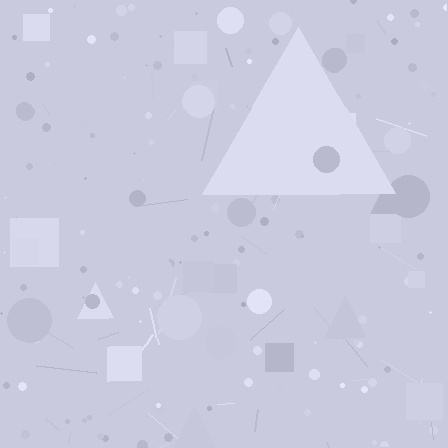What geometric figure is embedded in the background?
A triangle is embedded in the background.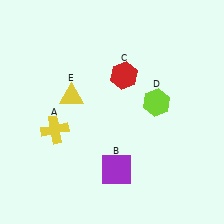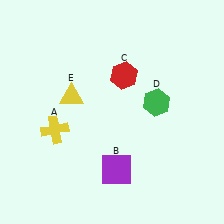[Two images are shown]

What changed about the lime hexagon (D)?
In Image 1, D is lime. In Image 2, it changed to green.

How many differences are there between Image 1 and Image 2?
There is 1 difference between the two images.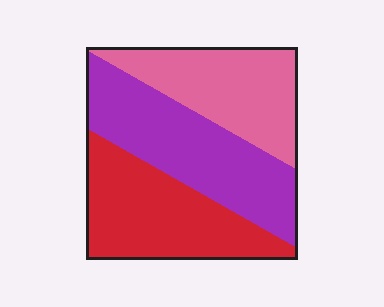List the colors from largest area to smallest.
From largest to smallest: purple, red, pink.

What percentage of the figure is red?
Red covers roughly 35% of the figure.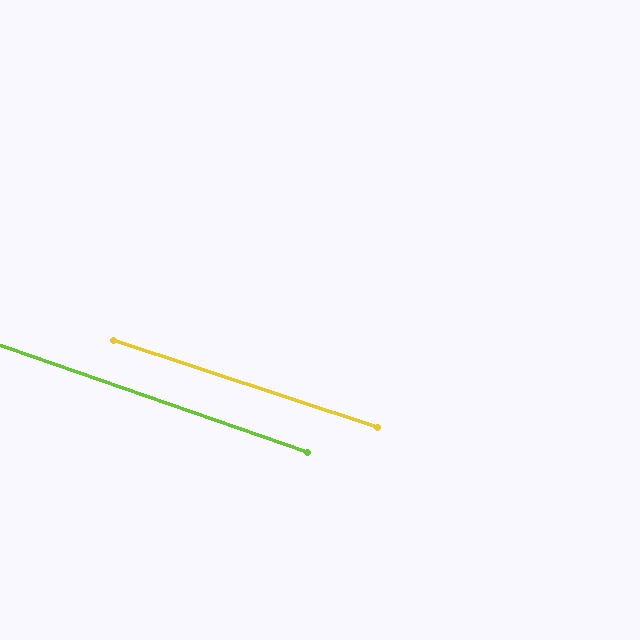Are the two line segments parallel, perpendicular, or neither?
Parallel — their directions differ by only 0.8°.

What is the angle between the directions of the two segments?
Approximately 1 degree.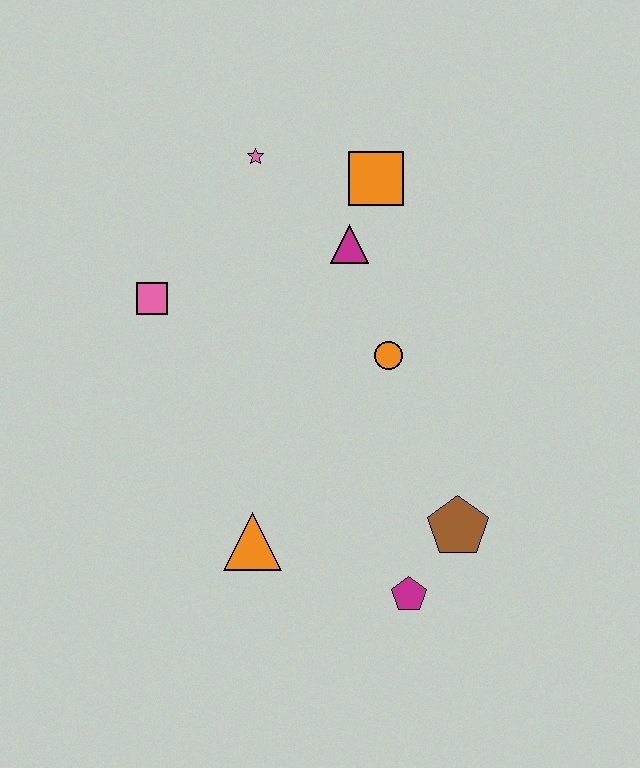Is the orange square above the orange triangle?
Yes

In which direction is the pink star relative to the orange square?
The pink star is to the left of the orange square.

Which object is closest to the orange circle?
The magenta triangle is closest to the orange circle.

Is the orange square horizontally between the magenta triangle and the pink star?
No